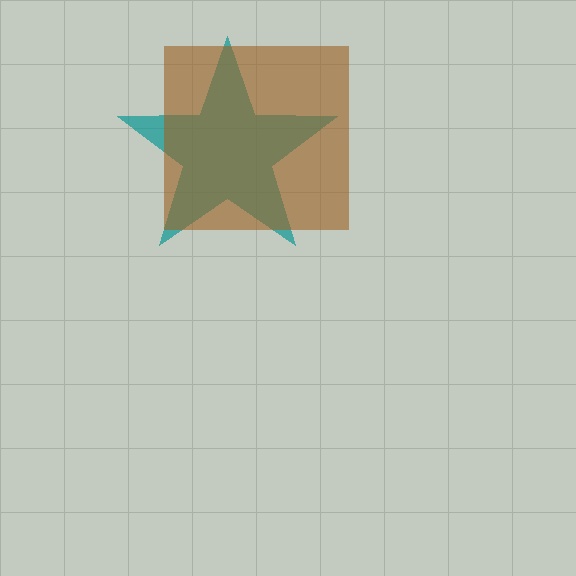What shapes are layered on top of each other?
The layered shapes are: a teal star, a brown square.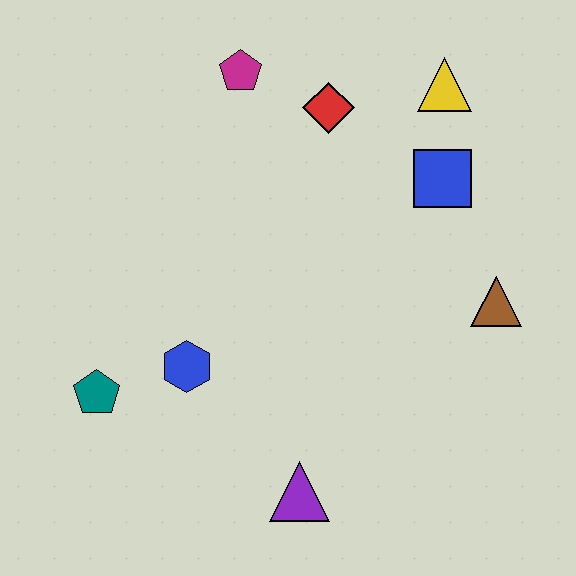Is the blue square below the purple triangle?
No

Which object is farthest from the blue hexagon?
The yellow triangle is farthest from the blue hexagon.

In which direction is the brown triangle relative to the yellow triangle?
The brown triangle is below the yellow triangle.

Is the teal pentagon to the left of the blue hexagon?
Yes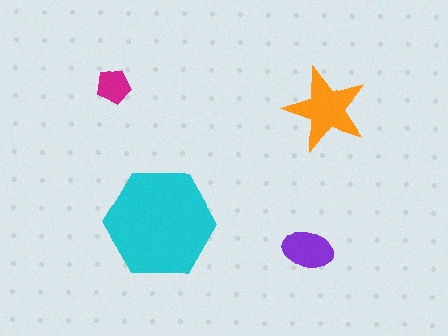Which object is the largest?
The cyan hexagon.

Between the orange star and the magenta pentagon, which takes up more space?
The orange star.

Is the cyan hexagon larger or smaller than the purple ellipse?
Larger.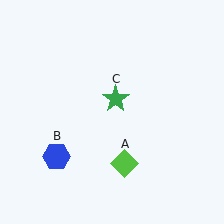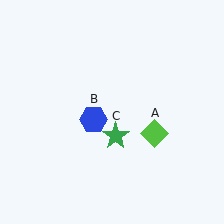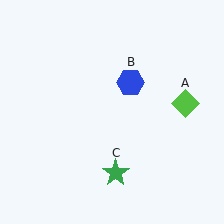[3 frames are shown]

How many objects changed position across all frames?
3 objects changed position: lime diamond (object A), blue hexagon (object B), green star (object C).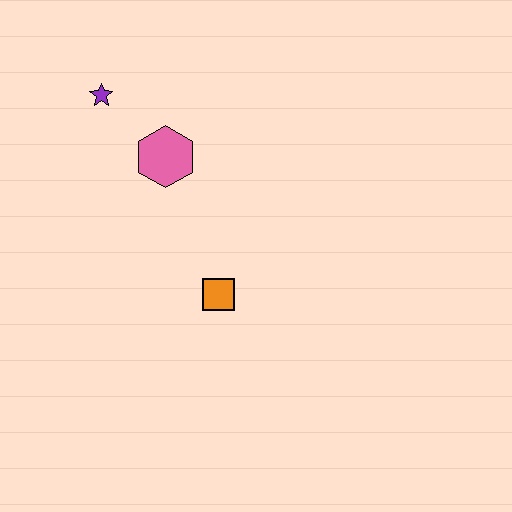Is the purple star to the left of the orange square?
Yes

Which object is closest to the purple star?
The pink hexagon is closest to the purple star.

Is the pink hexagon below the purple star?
Yes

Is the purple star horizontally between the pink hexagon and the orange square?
No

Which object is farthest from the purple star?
The orange square is farthest from the purple star.